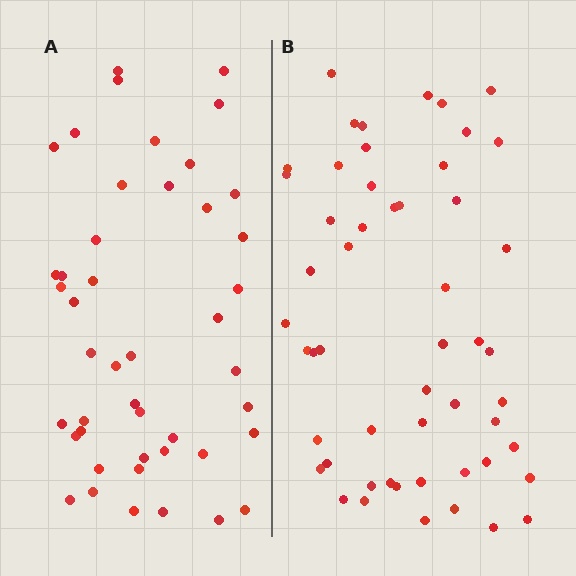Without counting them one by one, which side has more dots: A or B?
Region B (the right region) has more dots.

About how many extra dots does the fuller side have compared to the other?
Region B has roughly 8 or so more dots than region A.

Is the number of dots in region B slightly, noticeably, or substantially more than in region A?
Region B has only slightly more — the two regions are fairly close. The ratio is roughly 1.2 to 1.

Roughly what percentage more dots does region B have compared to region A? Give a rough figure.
About 20% more.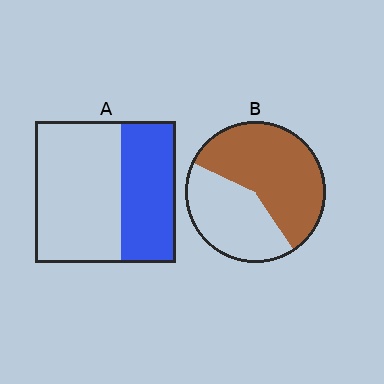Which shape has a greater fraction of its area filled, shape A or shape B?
Shape B.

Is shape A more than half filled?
No.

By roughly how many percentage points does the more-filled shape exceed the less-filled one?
By roughly 20 percentage points (B over A).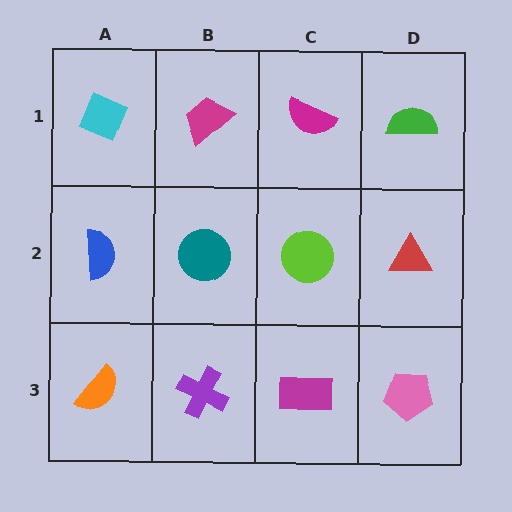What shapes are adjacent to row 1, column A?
A blue semicircle (row 2, column A), a magenta trapezoid (row 1, column B).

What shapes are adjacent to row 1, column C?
A lime circle (row 2, column C), a magenta trapezoid (row 1, column B), a green semicircle (row 1, column D).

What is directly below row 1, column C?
A lime circle.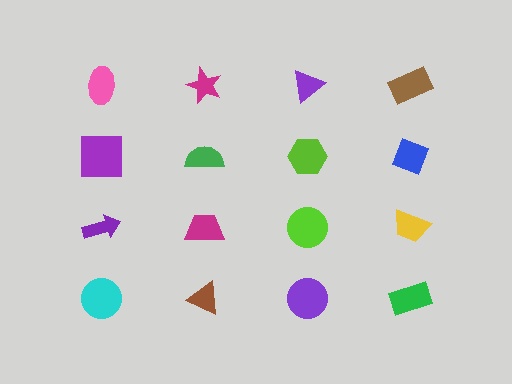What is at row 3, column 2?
A magenta trapezoid.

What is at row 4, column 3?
A purple circle.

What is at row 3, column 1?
A purple arrow.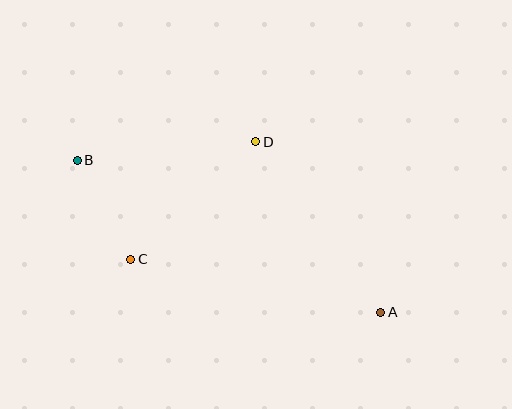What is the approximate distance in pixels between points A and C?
The distance between A and C is approximately 256 pixels.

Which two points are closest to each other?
Points B and C are closest to each other.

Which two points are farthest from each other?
Points A and B are farthest from each other.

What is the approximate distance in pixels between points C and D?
The distance between C and D is approximately 172 pixels.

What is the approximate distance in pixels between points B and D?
The distance between B and D is approximately 180 pixels.